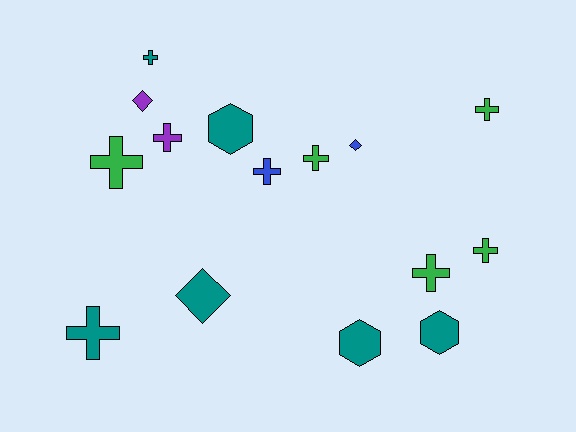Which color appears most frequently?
Teal, with 6 objects.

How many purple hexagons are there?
There are no purple hexagons.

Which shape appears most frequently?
Cross, with 9 objects.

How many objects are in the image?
There are 15 objects.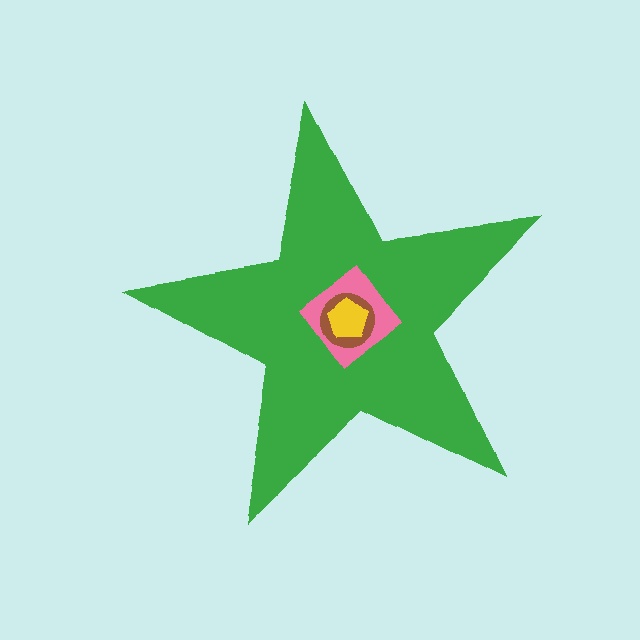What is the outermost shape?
The green star.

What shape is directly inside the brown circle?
The yellow pentagon.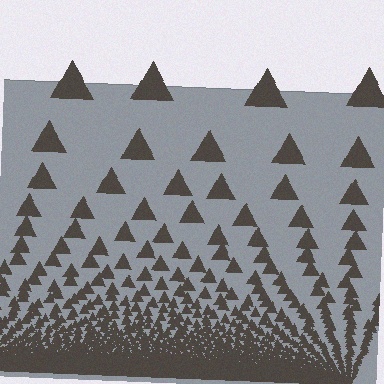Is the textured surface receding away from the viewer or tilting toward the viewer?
The surface appears to tilt toward the viewer. Texture elements get larger and sparser toward the top.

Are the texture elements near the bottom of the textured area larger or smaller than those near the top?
Smaller. The gradient is inverted — elements near the bottom are smaller and denser.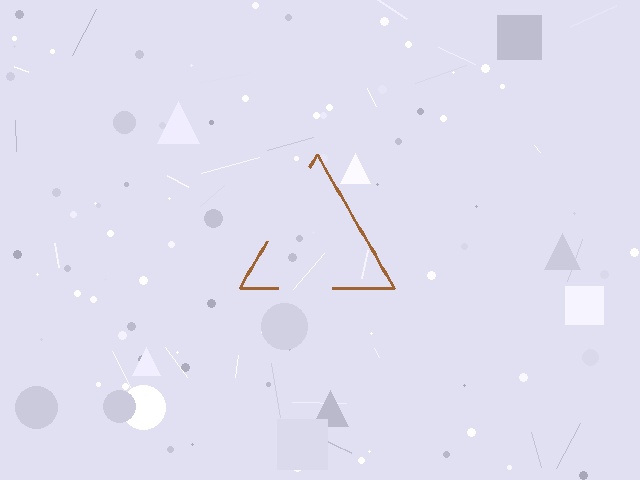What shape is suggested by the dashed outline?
The dashed outline suggests a triangle.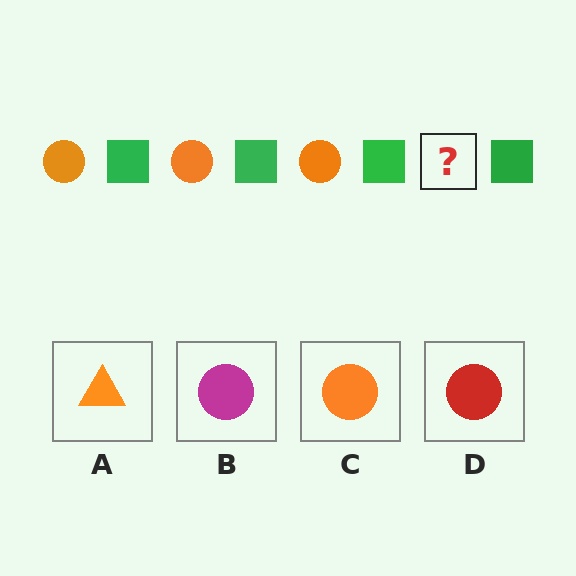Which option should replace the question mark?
Option C.